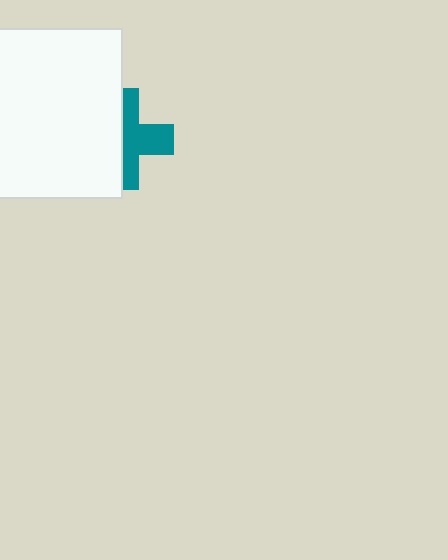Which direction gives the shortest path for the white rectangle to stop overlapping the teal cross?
Moving left gives the shortest separation.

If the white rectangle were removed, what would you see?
You would see the complete teal cross.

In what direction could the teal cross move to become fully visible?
The teal cross could move right. That would shift it out from behind the white rectangle entirely.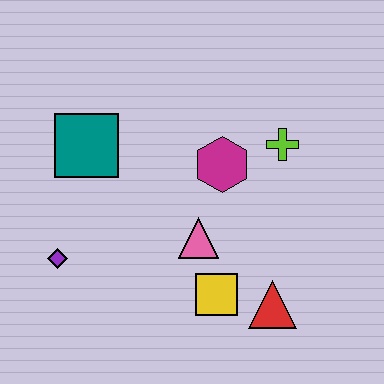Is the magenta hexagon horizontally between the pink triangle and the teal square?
No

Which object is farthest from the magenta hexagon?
The purple diamond is farthest from the magenta hexagon.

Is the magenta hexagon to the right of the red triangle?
No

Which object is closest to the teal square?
The purple diamond is closest to the teal square.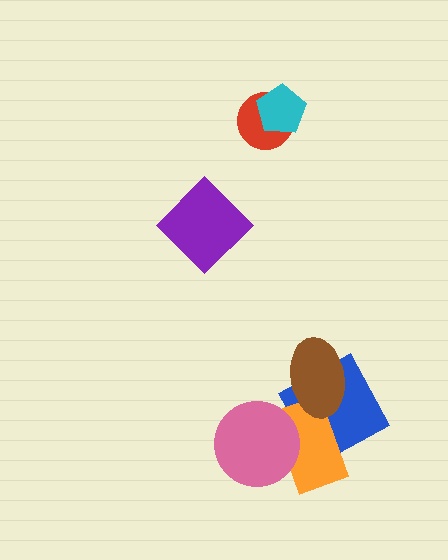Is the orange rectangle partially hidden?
Yes, it is partially covered by another shape.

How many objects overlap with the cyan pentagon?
1 object overlaps with the cyan pentagon.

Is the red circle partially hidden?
Yes, it is partially covered by another shape.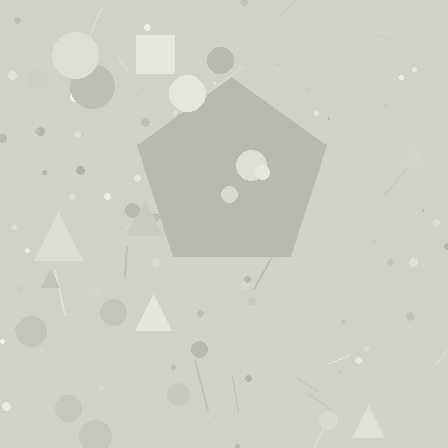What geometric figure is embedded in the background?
A pentagon is embedded in the background.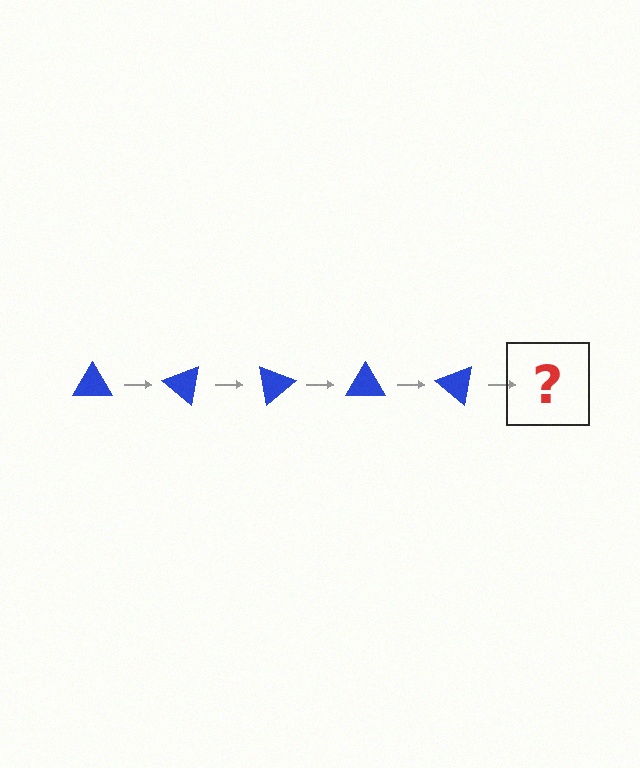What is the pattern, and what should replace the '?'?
The pattern is that the triangle rotates 40 degrees each step. The '?' should be a blue triangle rotated 200 degrees.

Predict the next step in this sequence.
The next step is a blue triangle rotated 200 degrees.